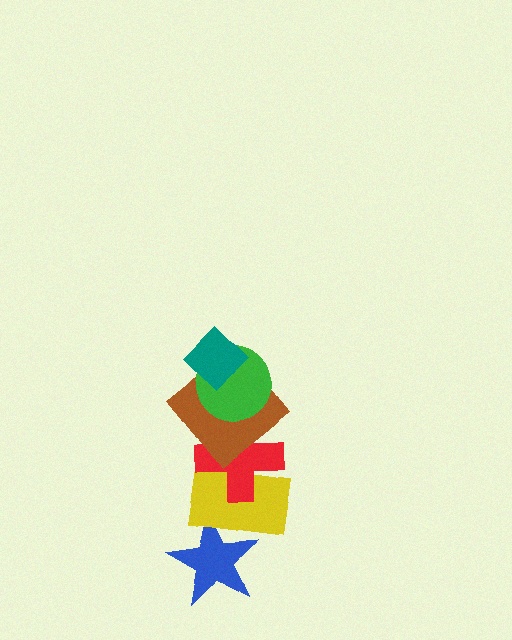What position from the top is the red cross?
The red cross is 4th from the top.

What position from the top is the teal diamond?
The teal diamond is 1st from the top.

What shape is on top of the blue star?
The yellow rectangle is on top of the blue star.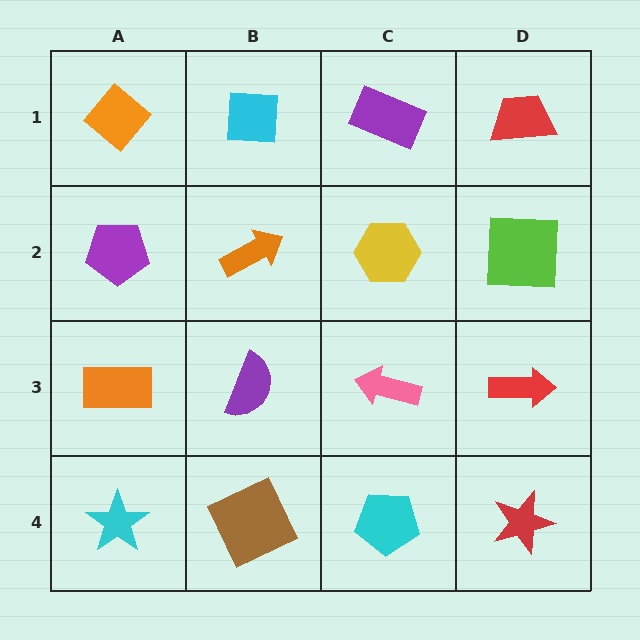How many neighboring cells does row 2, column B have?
4.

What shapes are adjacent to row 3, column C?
A yellow hexagon (row 2, column C), a cyan pentagon (row 4, column C), a purple semicircle (row 3, column B), a red arrow (row 3, column D).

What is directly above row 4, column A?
An orange rectangle.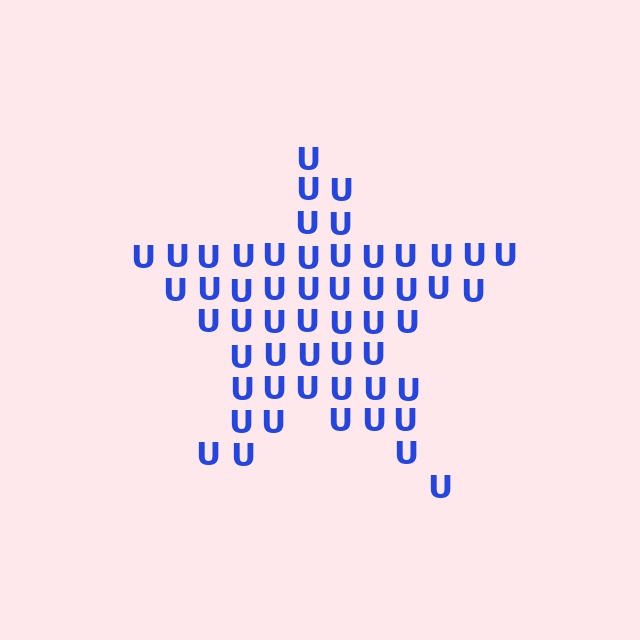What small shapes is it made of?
It is made of small letter U's.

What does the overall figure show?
The overall figure shows a star.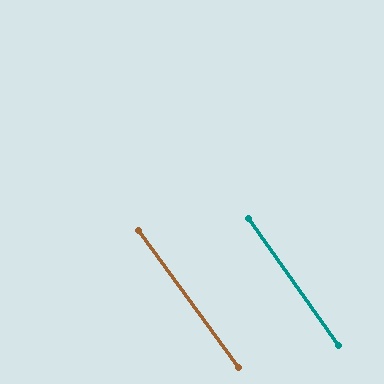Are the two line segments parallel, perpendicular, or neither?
Parallel — their directions differ by only 0.6°.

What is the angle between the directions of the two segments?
Approximately 1 degree.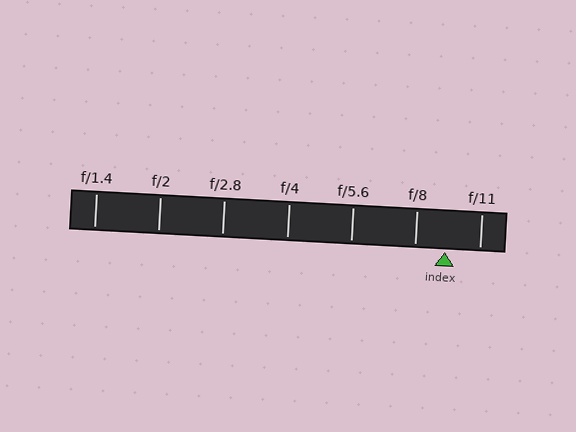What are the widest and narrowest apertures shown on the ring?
The widest aperture shown is f/1.4 and the narrowest is f/11.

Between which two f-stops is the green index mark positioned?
The index mark is between f/8 and f/11.